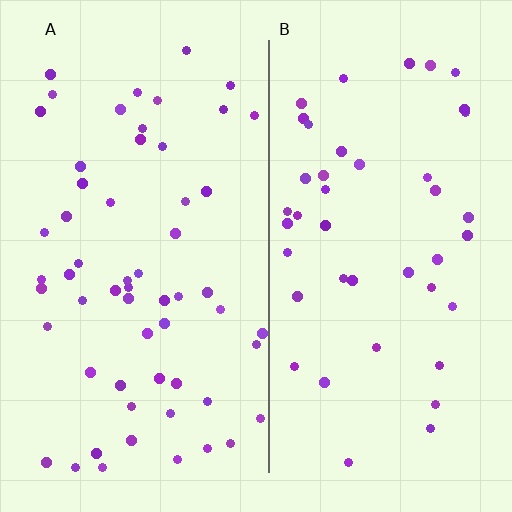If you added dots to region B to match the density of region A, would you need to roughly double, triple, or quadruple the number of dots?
Approximately double.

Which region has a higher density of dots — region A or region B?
A (the left).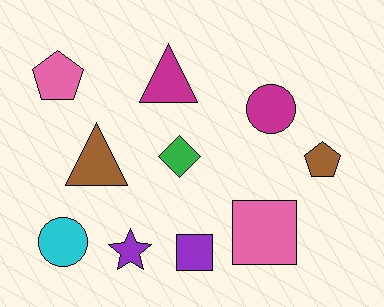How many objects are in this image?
There are 10 objects.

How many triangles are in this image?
There are 2 triangles.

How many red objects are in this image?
There are no red objects.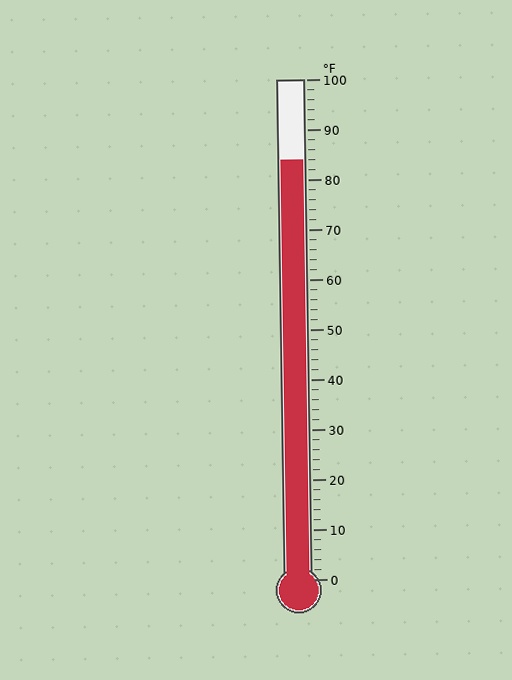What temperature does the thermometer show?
The thermometer shows approximately 84°F.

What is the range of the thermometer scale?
The thermometer scale ranges from 0°F to 100°F.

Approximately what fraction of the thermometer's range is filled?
The thermometer is filled to approximately 85% of its range.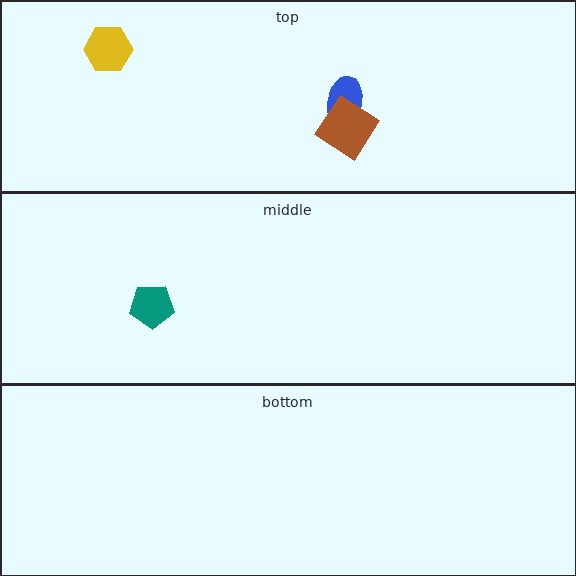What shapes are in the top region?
The blue ellipse, the yellow hexagon, the brown diamond.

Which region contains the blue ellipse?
The top region.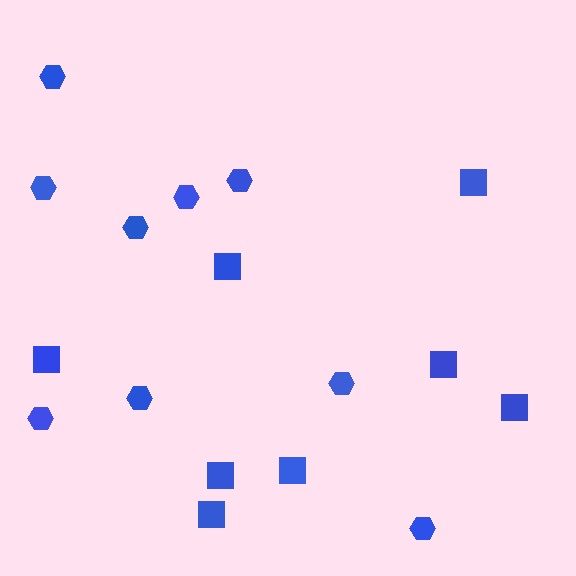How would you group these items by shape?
There are 2 groups: one group of squares (8) and one group of hexagons (9).